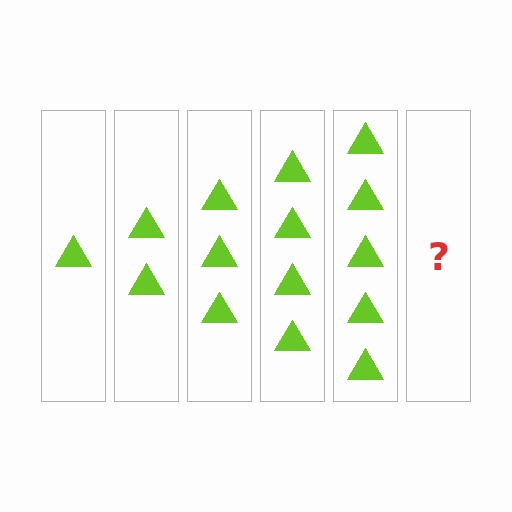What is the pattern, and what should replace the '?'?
The pattern is that each step adds one more triangle. The '?' should be 6 triangles.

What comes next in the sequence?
The next element should be 6 triangles.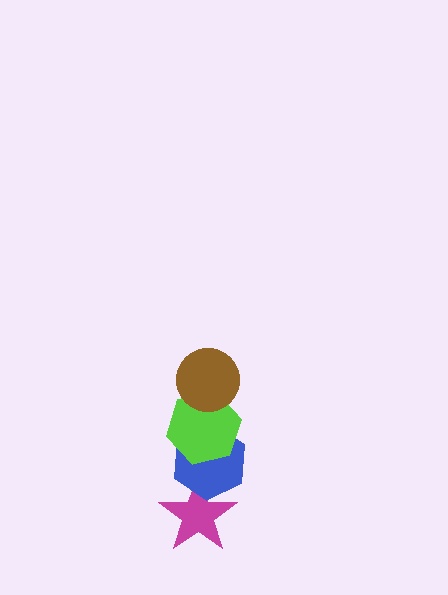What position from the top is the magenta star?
The magenta star is 4th from the top.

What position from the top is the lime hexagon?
The lime hexagon is 2nd from the top.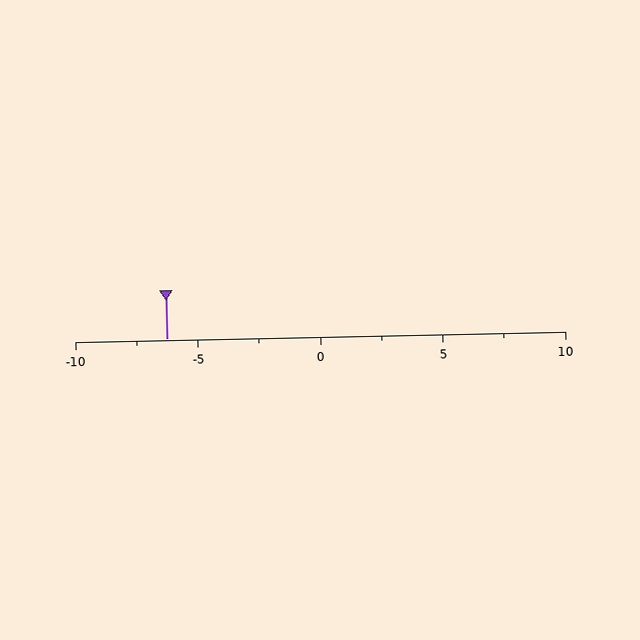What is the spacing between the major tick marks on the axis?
The major ticks are spaced 5 apart.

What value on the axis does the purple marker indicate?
The marker indicates approximately -6.2.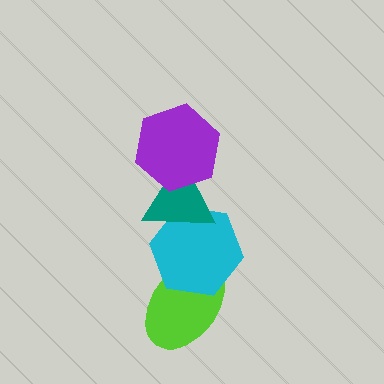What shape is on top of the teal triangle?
The purple hexagon is on top of the teal triangle.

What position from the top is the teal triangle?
The teal triangle is 2nd from the top.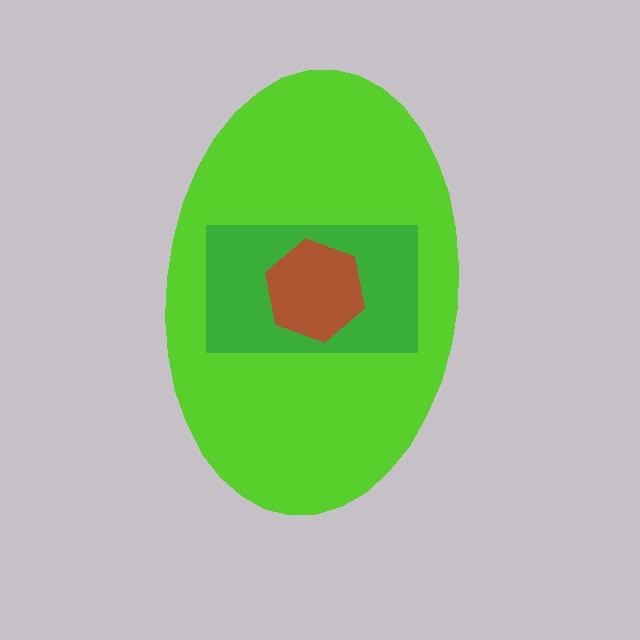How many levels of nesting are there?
3.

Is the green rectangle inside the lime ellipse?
Yes.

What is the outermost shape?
The lime ellipse.